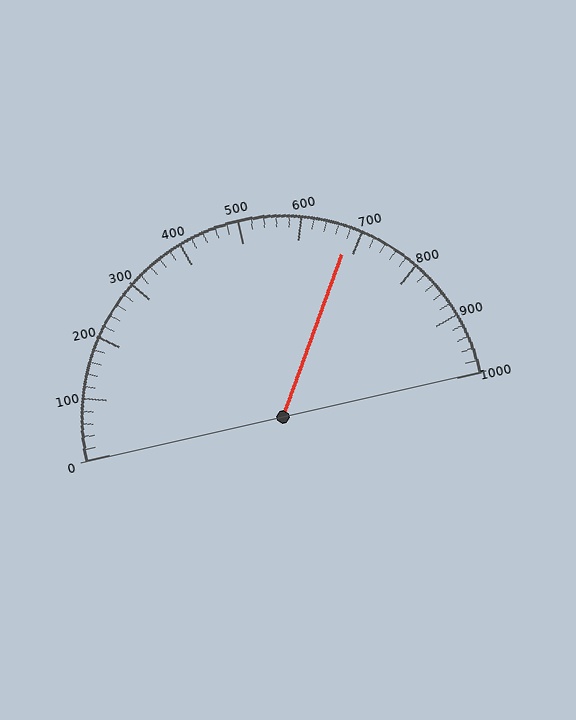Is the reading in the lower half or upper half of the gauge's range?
The reading is in the upper half of the range (0 to 1000).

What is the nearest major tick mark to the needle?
The nearest major tick mark is 700.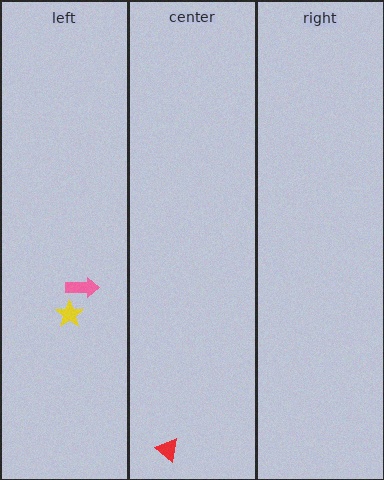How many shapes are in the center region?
1.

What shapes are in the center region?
The red triangle.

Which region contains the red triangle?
The center region.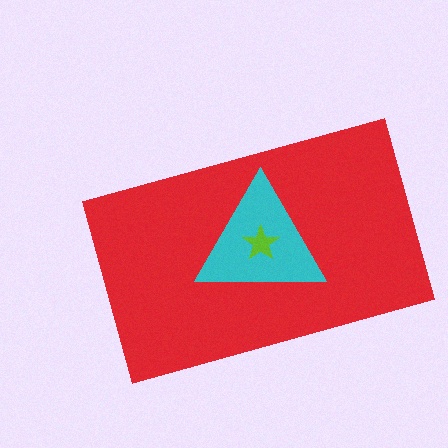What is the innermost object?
The lime star.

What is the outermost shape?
The red rectangle.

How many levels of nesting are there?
3.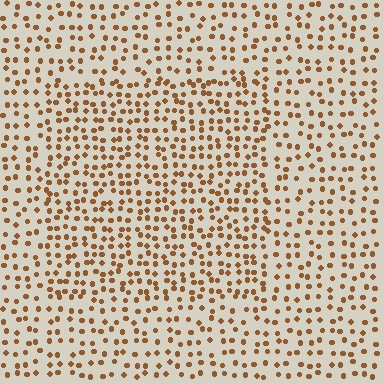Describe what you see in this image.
The image contains small brown elements arranged at two different densities. A rectangle-shaped region is visible where the elements are more densely packed than the surrounding area.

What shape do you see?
I see a rectangle.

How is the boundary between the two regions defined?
The boundary is defined by a change in element density (approximately 1.5x ratio). All elements are the same color, size, and shape.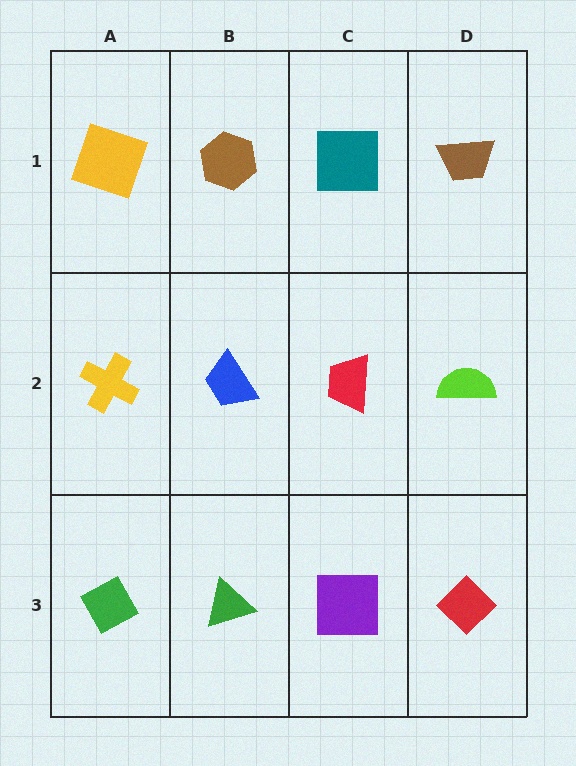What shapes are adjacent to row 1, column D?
A lime semicircle (row 2, column D), a teal square (row 1, column C).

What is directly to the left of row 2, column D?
A red trapezoid.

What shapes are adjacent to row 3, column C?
A red trapezoid (row 2, column C), a green triangle (row 3, column B), a red diamond (row 3, column D).